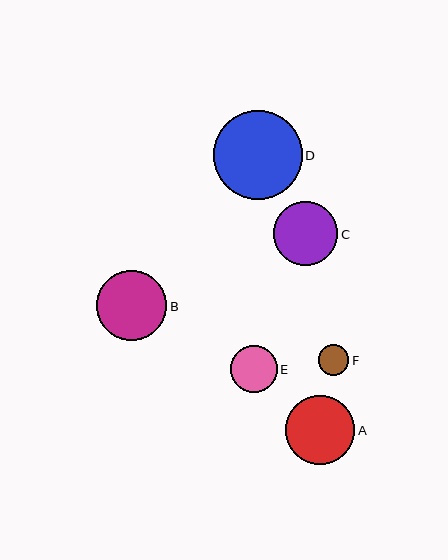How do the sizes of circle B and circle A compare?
Circle B and circle A are approximately the same size.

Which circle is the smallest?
Circle F is the smallest with a size of approximately 30 pixels.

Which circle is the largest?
Circle D is the largest with a size of approximately 89 pixels.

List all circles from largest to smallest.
From largest to smallest: D, B, A, C, E, F.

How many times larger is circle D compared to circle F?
Circle D is approximately 2.9 times the size of circle F.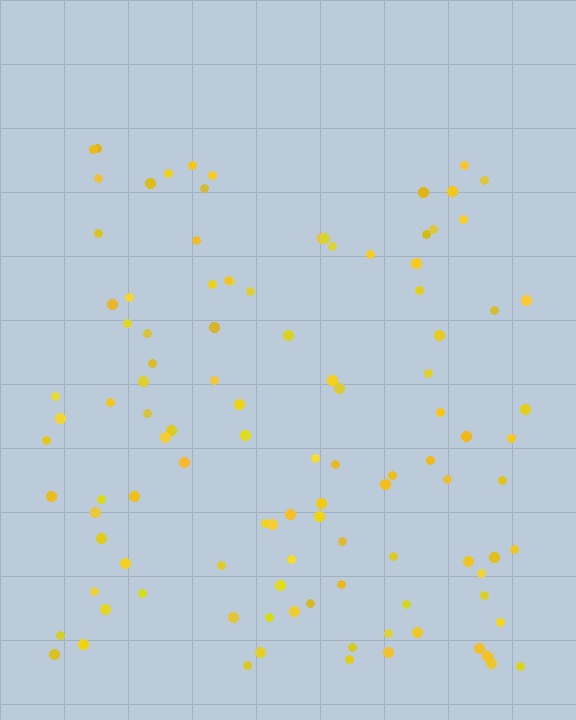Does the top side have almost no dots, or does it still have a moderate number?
Still a moderate number, just noticeably fewer than the bottom.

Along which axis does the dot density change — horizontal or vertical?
Vertical.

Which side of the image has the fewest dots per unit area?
The top.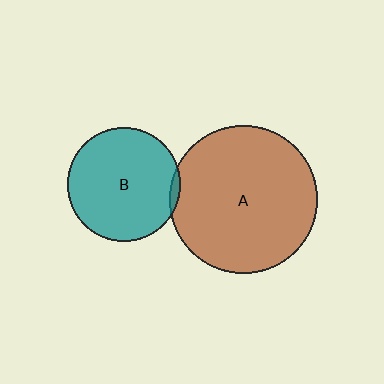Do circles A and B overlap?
Yes.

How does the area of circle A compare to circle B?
Approximately 1.7 times.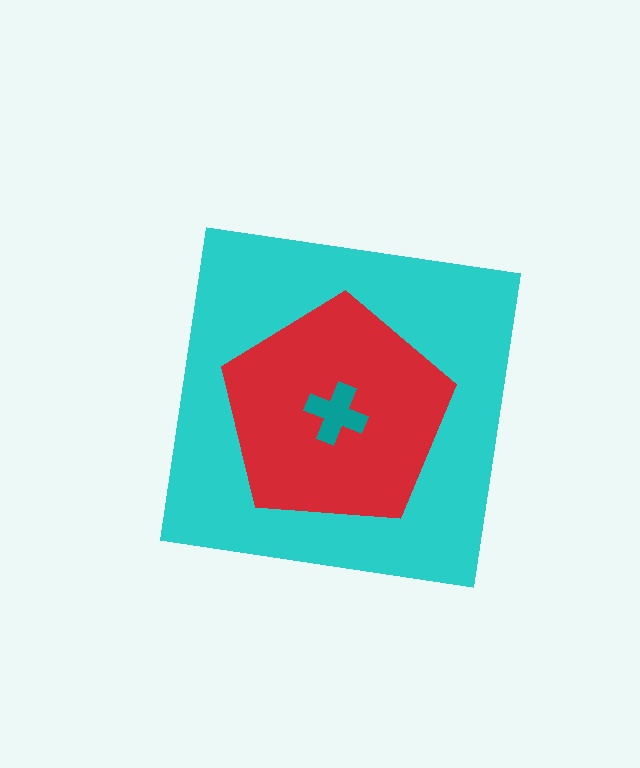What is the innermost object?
The teal cross.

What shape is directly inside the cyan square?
The red pentagon.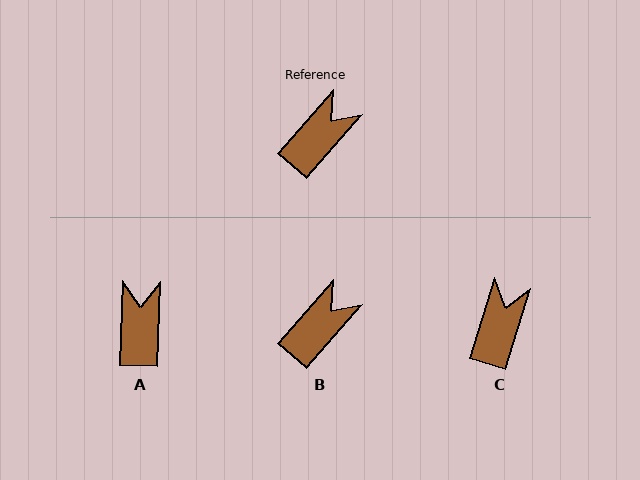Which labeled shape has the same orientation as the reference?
B.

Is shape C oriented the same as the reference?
No, it is off by about 24 degrees.